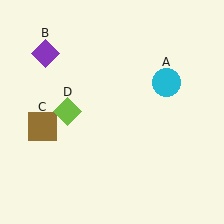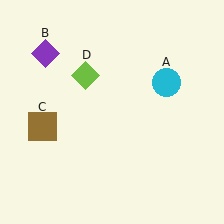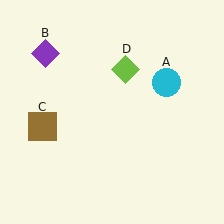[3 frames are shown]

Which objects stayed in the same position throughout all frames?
Cyan circle (object A) and purple diamond (object B) and brown square (object C) remained stationary.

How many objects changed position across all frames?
1 object changed position: lime diamond (object D).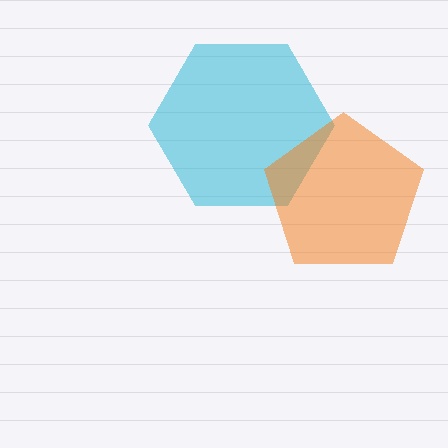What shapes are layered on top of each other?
The layered shapes are: a cyan hexagon, an orange pentagon.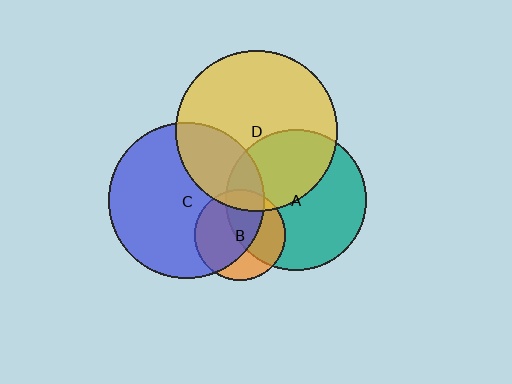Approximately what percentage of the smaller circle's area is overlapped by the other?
Approximately 65%.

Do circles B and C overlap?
Yes.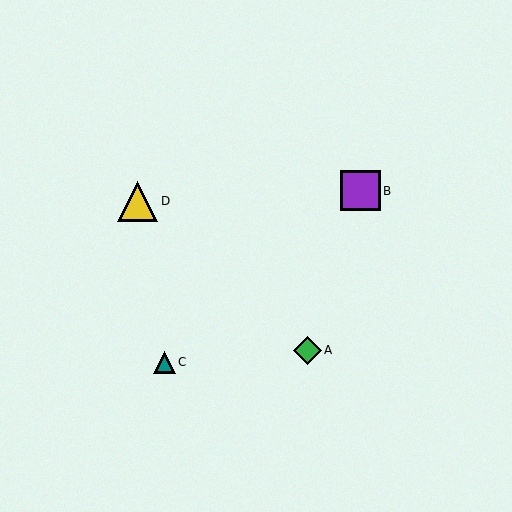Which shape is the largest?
The yellow triangle (labeled D) is the largest.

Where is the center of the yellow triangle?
The center of the yellow triangle is at (138, 201).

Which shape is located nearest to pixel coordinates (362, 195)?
The purple square (labeled B) at (361, 191) is nearest to that location.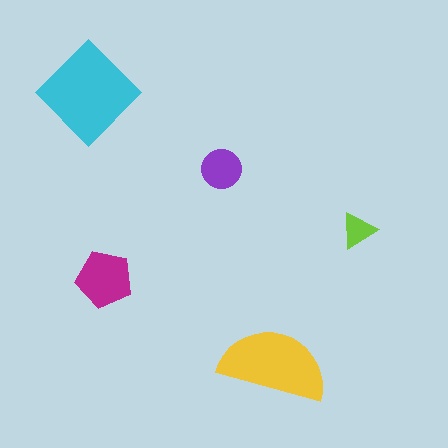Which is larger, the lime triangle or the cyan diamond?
The cyan diamond.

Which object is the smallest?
The lime triangle.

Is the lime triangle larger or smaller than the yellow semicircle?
Smaller.